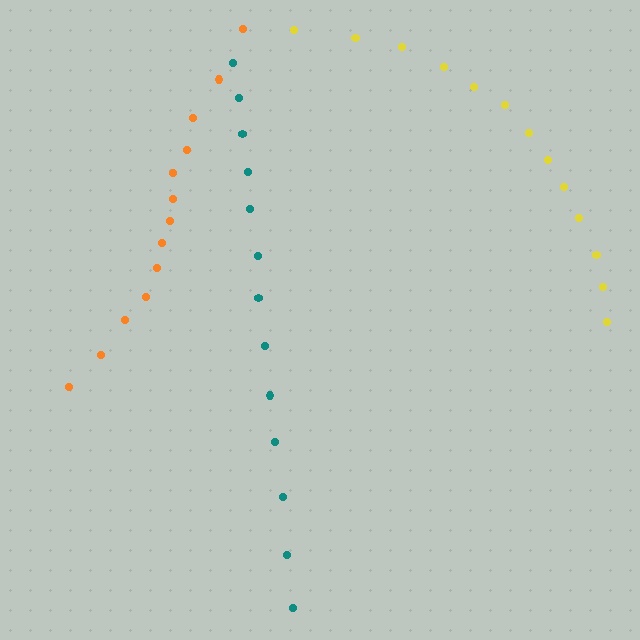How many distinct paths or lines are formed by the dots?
There are 3 distinct paths.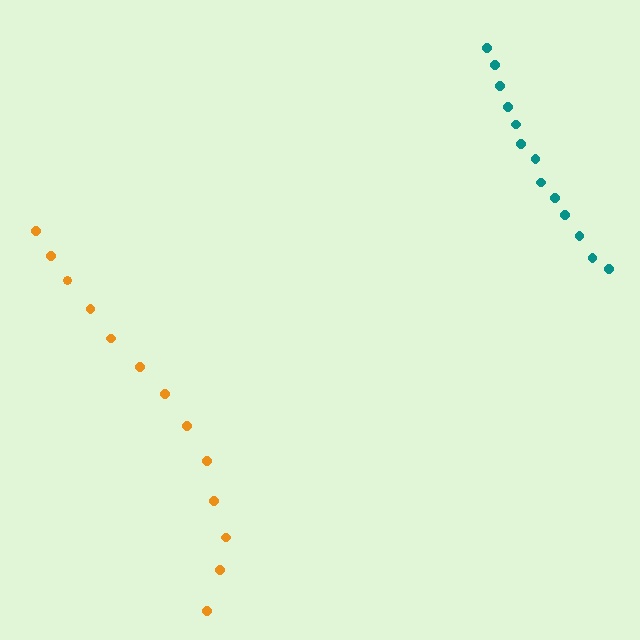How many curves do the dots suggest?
There are 2 distinct paths.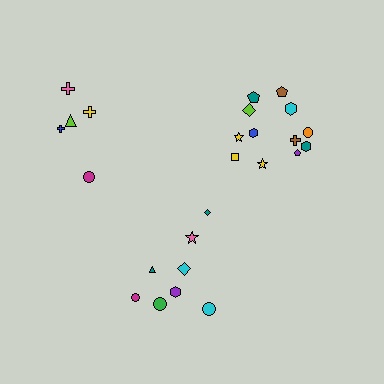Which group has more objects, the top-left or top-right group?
The top-right group.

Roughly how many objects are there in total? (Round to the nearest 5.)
Roughly 25 objects in total.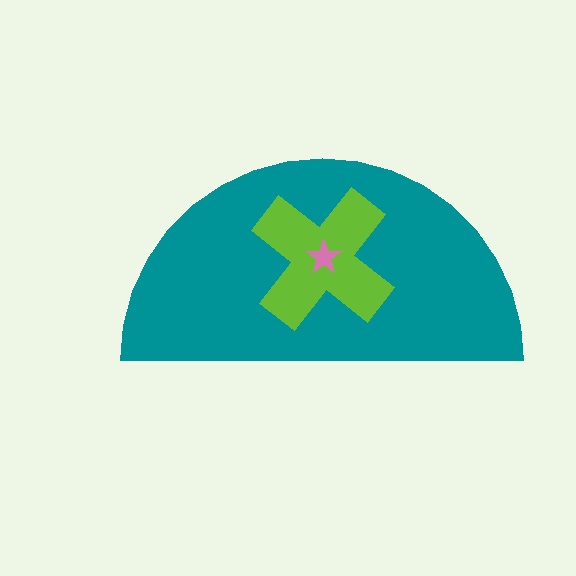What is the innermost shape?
The pink star.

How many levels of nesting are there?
3.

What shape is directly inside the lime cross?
The pink star.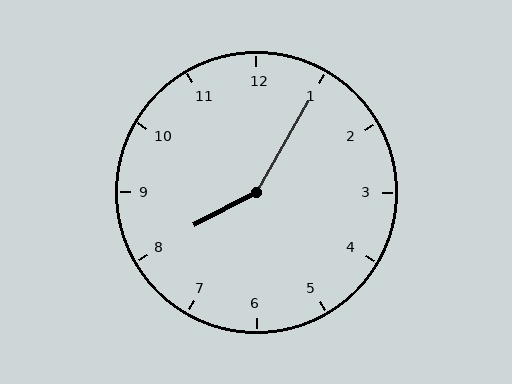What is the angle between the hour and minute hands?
Approximately 148 degrees.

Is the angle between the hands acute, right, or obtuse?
It is obtuse.